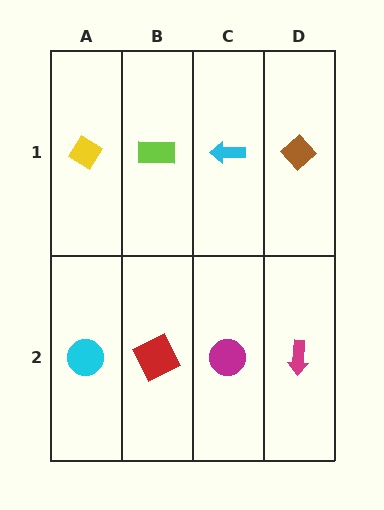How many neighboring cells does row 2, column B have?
3.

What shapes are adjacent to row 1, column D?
A magenta arrow (row 2, column D), a cyan arrow (row 1, column C).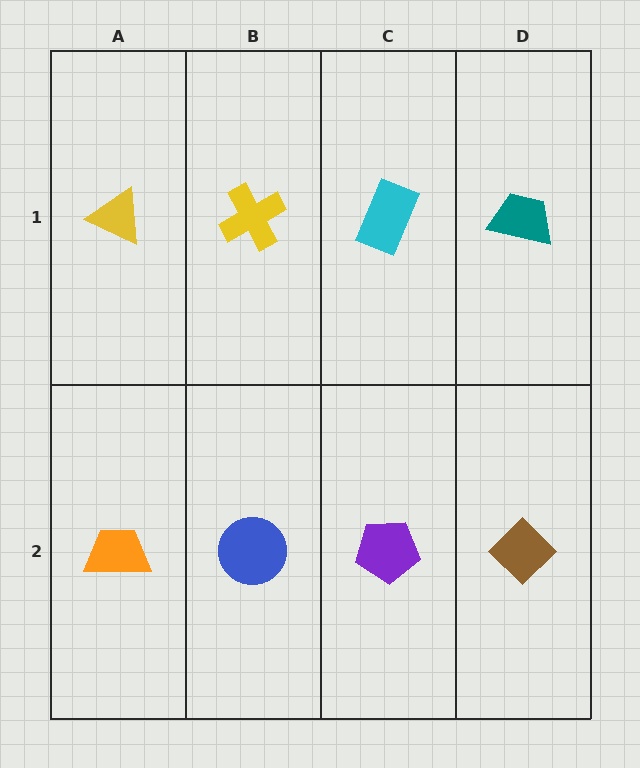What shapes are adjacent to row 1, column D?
A brown diamond (row 2, column D), a cyan rectangle (row 1, column C).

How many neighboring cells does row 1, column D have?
2.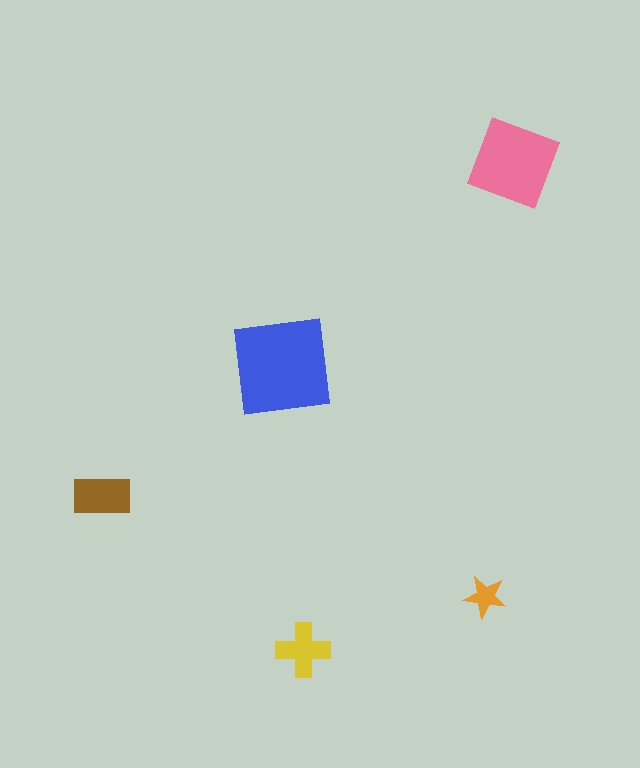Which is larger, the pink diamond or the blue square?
The blue square.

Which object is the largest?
The blue square.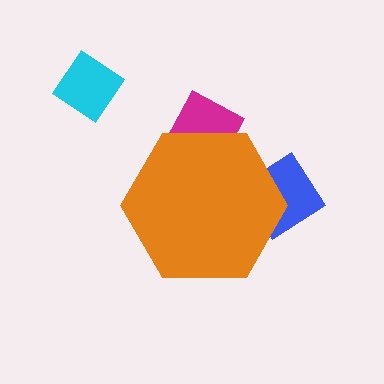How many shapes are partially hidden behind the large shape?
2 shapes are partially hidden.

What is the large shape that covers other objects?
An orange hexagon.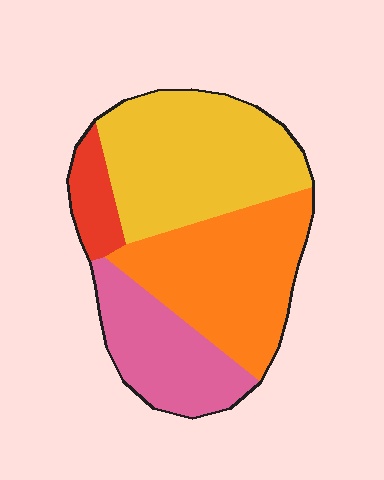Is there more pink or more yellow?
Yellow.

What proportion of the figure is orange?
Orange takes up between a quarter and a half of the figure.